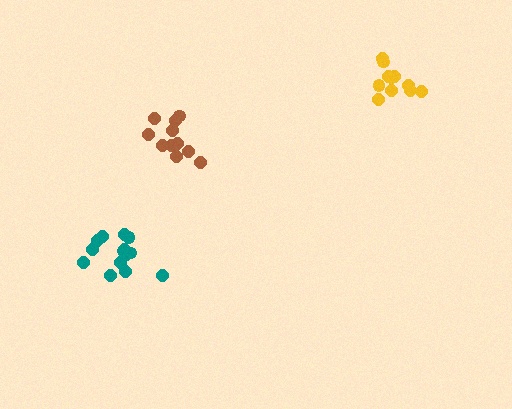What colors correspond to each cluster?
The clusters are colored: teal, brown, yellow.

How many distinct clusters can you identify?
There are 3 distinct clusters.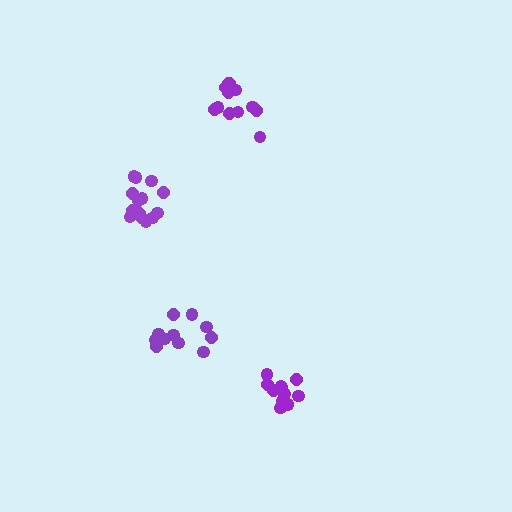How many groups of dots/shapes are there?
There are 4 groups.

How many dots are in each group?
Group 1: 12 dots, Group 2: 12 dots, Group 3: 14 dots, Group 4: 11 dots (49 total).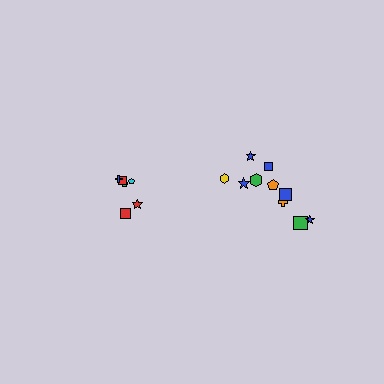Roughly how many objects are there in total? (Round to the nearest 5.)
Roughly 15 objects in total.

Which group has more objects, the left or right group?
The right group.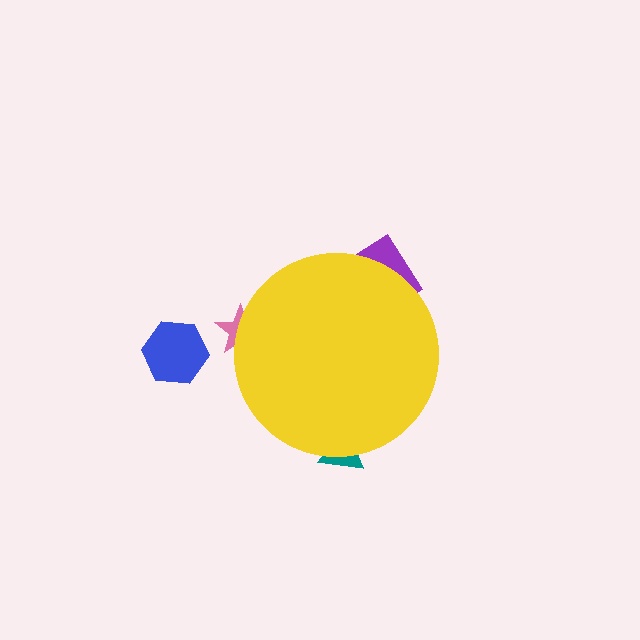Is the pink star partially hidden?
Yes, the pink star is partially hidden behind the yellow circle.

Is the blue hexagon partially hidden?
No, the blue hexagon is fully visible.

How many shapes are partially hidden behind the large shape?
3 shapes are partially hidden.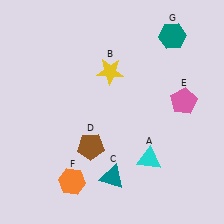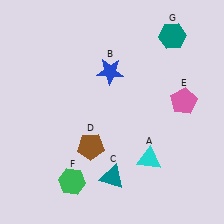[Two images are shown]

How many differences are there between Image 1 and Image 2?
There are 2 differences between the two images.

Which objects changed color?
B changed from yellow to blue. F changed from orange to green.